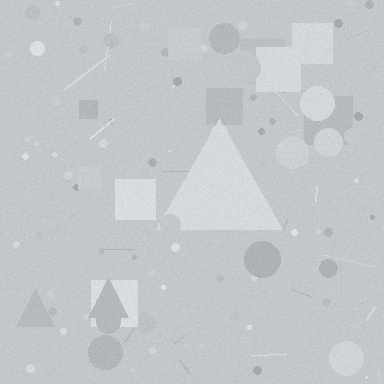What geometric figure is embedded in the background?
A triangle is embedded in the background.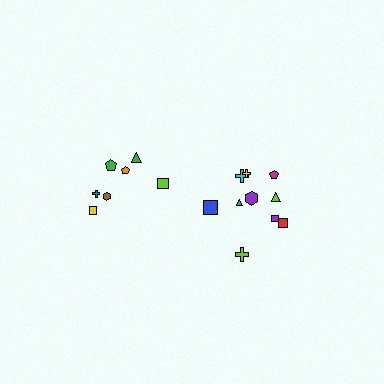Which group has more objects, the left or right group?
The right group.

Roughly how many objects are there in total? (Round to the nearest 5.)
Roughly 15 objects in total.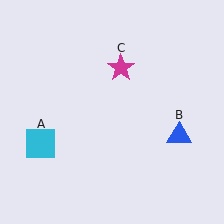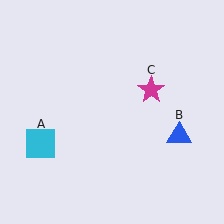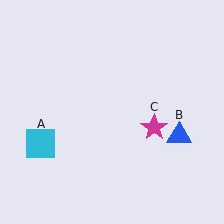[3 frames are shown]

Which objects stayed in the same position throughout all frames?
Cyan square (object A) and blue triangle (object B) remained stationary.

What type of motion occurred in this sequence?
The magenta star (object C) rotated clockwise around the center of the scene.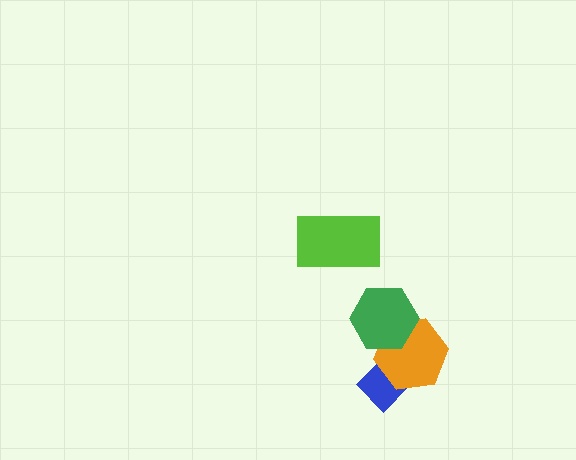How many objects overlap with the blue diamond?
1 object overlaps with the blue diamond.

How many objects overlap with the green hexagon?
1 object overlaps with the green hexagon.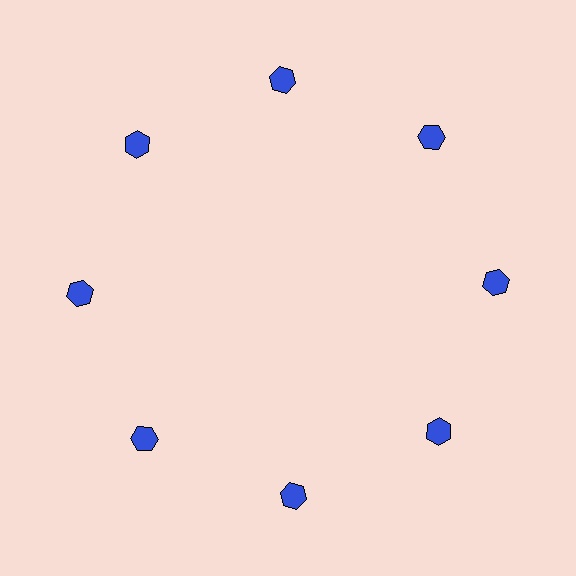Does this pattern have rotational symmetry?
Yes, this pattern has 8-fold rotational symmetry. It looks the same after rotating 45 degrees around the center.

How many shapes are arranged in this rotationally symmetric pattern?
There are 8 shapes, arranged in 8 groups of 1.